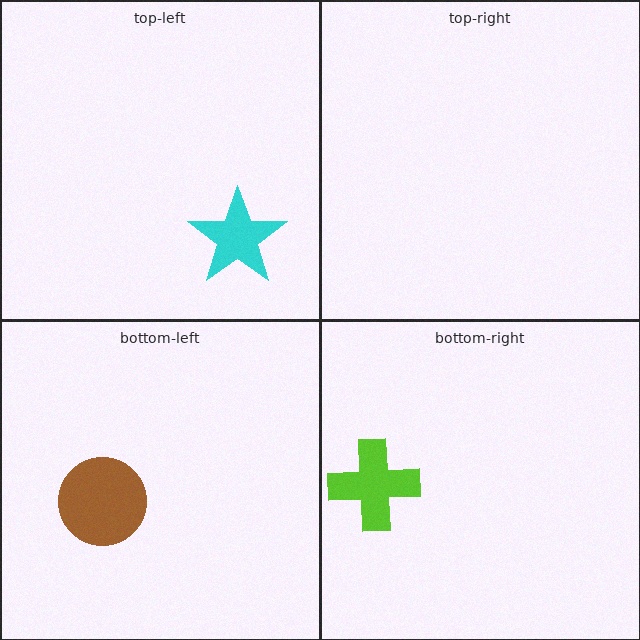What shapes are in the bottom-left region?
The brown circle.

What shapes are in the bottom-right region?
The lime cross.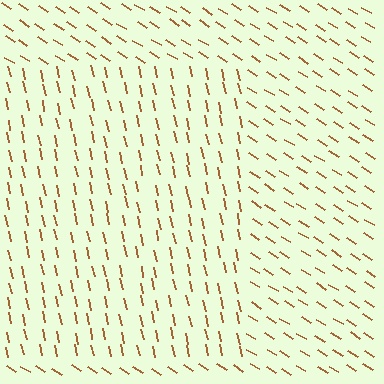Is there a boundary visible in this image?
Yes, there is a texture boundary formed by a change in line orientation.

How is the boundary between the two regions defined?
The boundary is defined purely by a change in line orientation (approximately 45 degrees difference). All lines are the same color and thickness.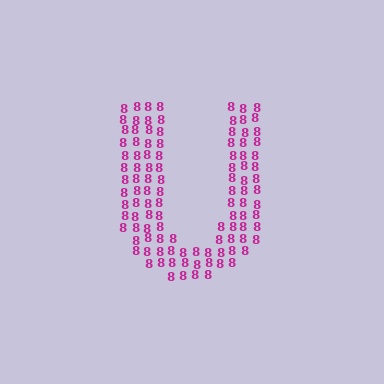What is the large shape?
The large shape is the letter U.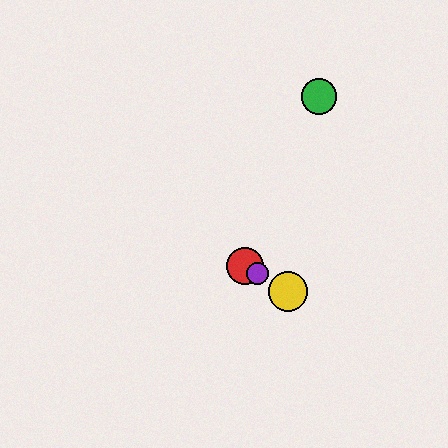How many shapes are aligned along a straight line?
4 shapes (the red circle, the blue star, the yellow circle, the purple circle) are aligned along a straight line.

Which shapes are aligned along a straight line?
The red circle, the blue star, the yellow circle, the purple circle are aligned along a straight line.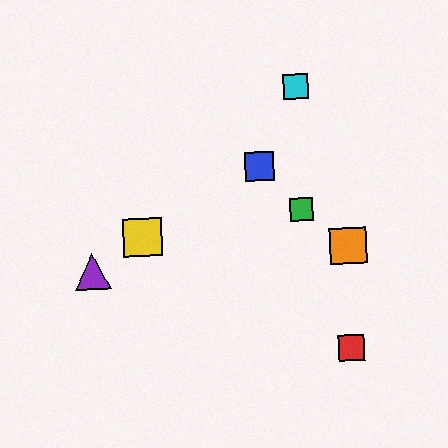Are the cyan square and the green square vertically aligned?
Yes, both are at x≈296.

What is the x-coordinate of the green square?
The green square is at x≈301.